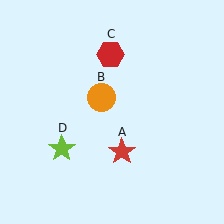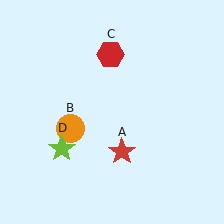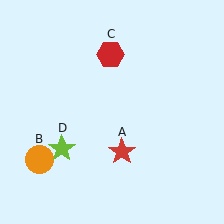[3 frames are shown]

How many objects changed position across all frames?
1 object changed position: orange circle (object B).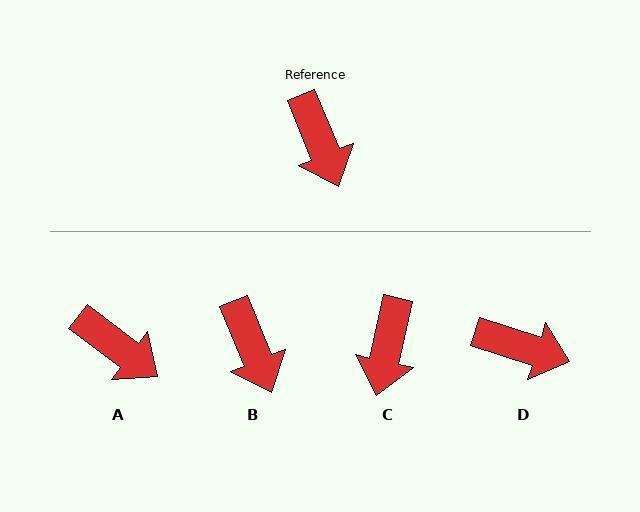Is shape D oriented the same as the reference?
No, it is off by about 50 degrees.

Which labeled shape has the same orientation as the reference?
B.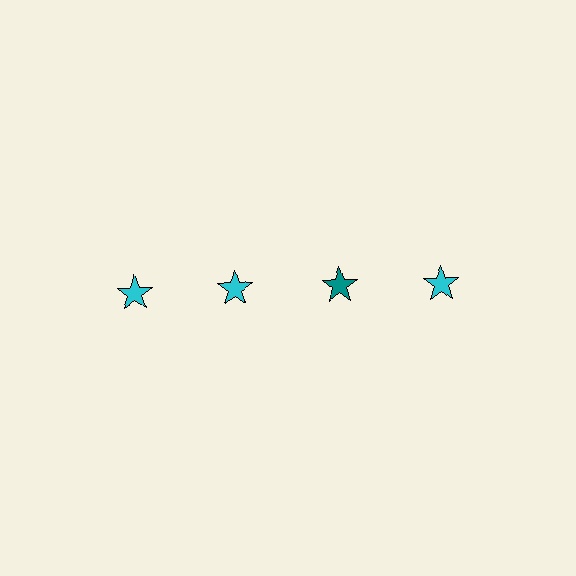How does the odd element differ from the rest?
It has a different color: teal instead of cyan.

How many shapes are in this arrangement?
There are 4 shapes arranged in a grid pattern.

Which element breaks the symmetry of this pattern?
The teal star in the top row, center column breaks the symmetry. All other shapes are cyan stars.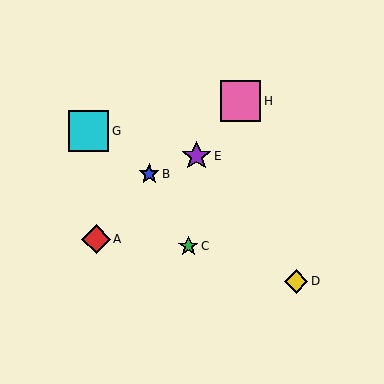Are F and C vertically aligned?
No, F is at x≈240 and C is at x≈188.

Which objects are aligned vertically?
Objects F, H are aligned vertically.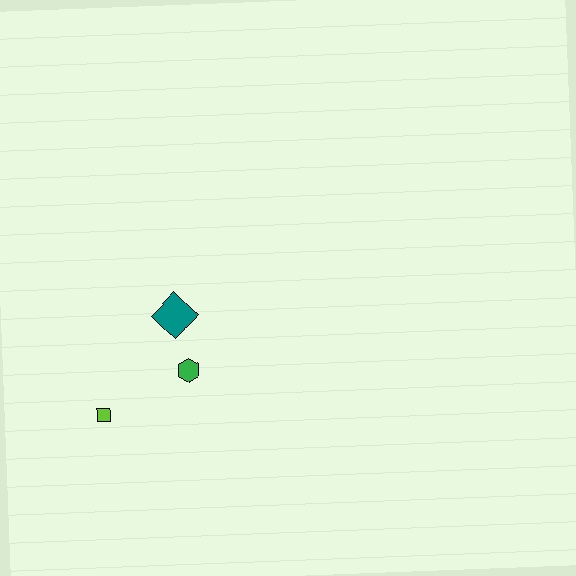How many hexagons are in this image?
There is 1 hexagon.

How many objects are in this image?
There are 3 objects.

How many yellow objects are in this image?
There are no yellow objects.